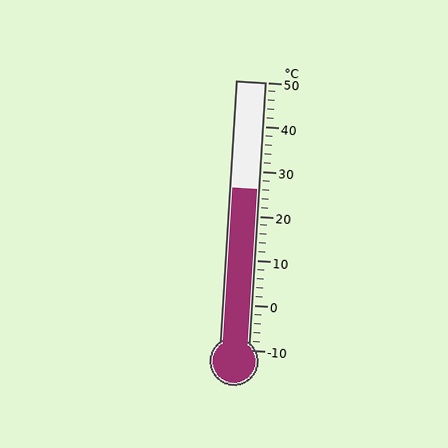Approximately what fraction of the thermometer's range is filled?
The thermometer is filled to approximately 60% of its range.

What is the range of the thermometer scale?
The thermometer scale ranges from -10°C to 50°C.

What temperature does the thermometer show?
The thermometer shows approximately 26°C.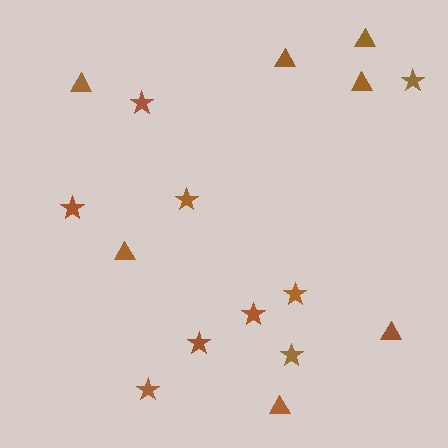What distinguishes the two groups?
There are 2 groups: one group of triangles (7) and one group of stars (9).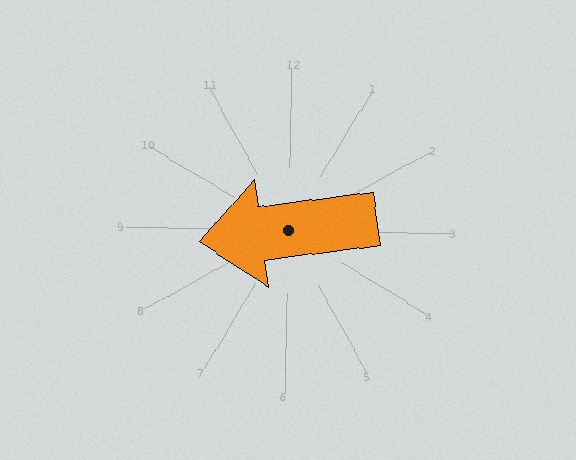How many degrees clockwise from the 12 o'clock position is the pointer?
Approximately 262 degrees.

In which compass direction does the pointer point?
West.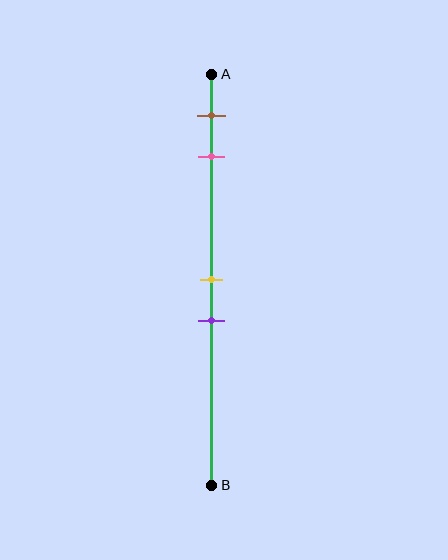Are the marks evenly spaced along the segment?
No, the marks are not evenly spaced.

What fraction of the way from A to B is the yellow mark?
The yellow mark is approximately 50% (0.5) of the way from A to B.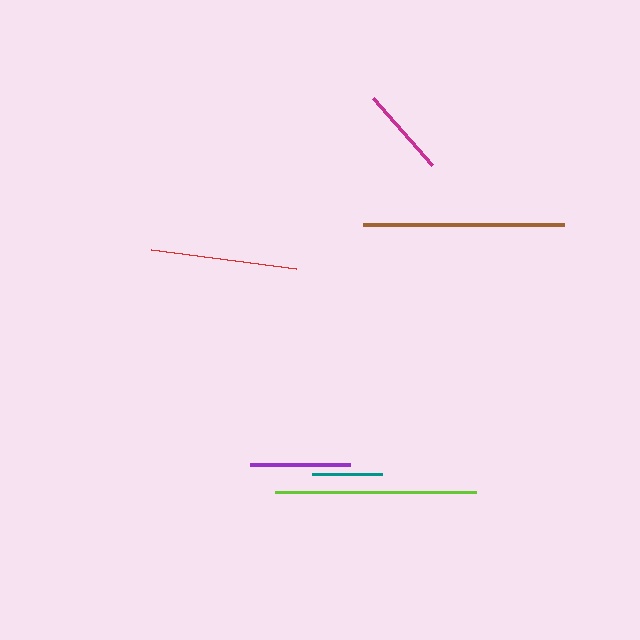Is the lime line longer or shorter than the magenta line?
The lime line is longer than the magenta line.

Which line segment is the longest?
The lime line is the longest at approximately 201 pixels.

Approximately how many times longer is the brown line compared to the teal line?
The brown line is approximately 2.9 times the length of the teal line.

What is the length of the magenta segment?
The magenta segment is approximately 90 pixels long.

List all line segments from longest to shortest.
From longest to shortest: lime, brown, red, purple, magenta, teal.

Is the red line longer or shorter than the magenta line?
The red line is longer than the magenta line.